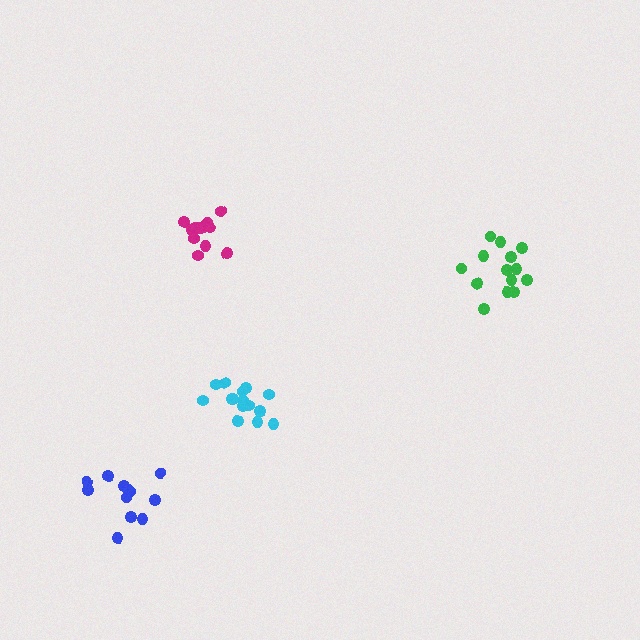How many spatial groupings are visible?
There are 4 spatial groupings.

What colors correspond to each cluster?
The clusters are colored: magenta, cyan, green, blue.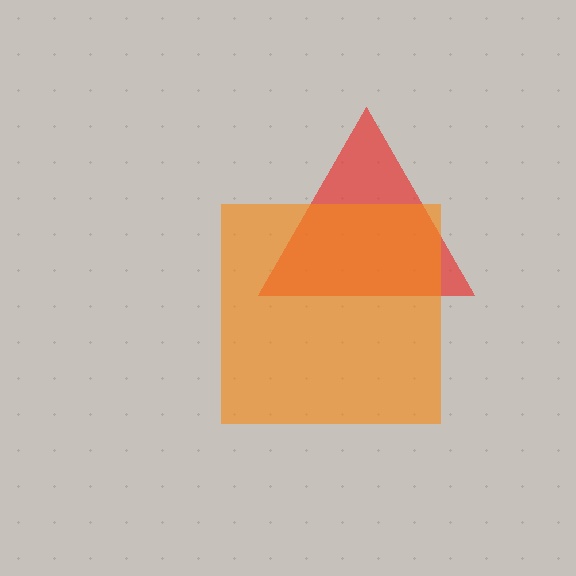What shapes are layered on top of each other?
The layered shapes are: a red triangle, an orange square.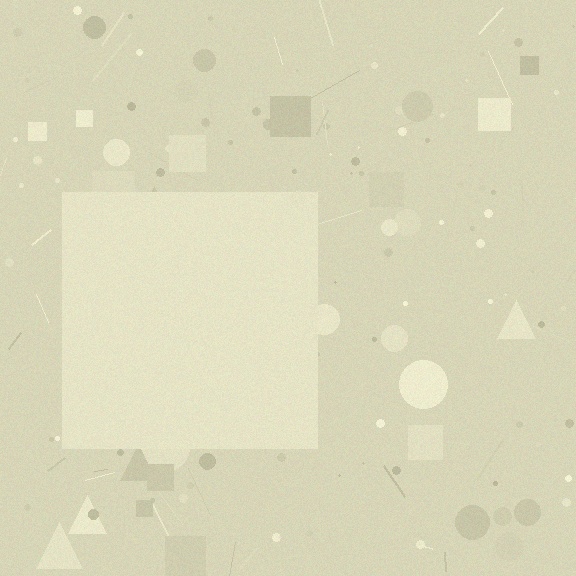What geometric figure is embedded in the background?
A square is embedded in the background.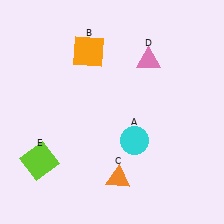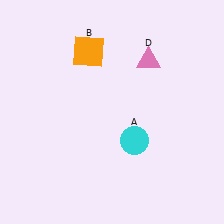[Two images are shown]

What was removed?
The lime square (E), the orange triangle (C) were removed in Image 2.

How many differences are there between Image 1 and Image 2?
There are 2 differences between the two images.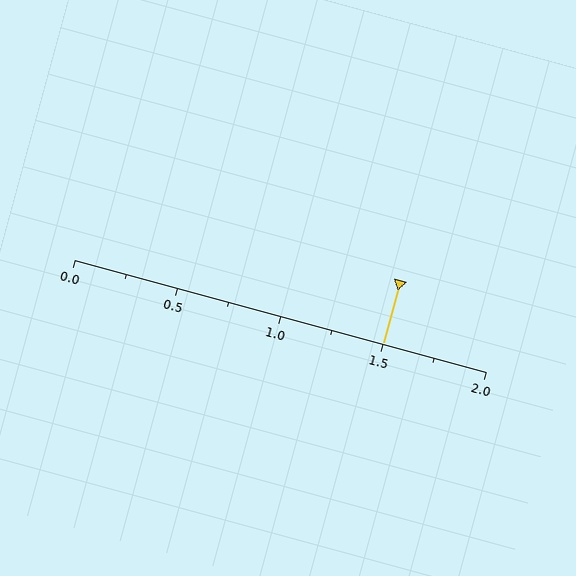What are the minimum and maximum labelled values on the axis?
The axis runs from 0.0 to 2.0.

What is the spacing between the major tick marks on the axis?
The major ticks are spaced 0.5 apart.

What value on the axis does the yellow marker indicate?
The marker indicates approximately 1.5.